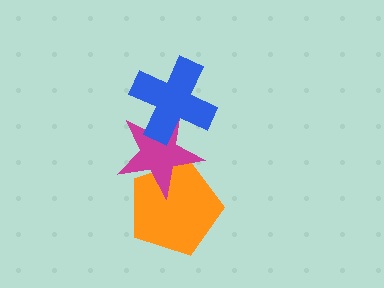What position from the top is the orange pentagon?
The orange pentagon is 3rd from the top.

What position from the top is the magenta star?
The magenta star is 2nd from the top.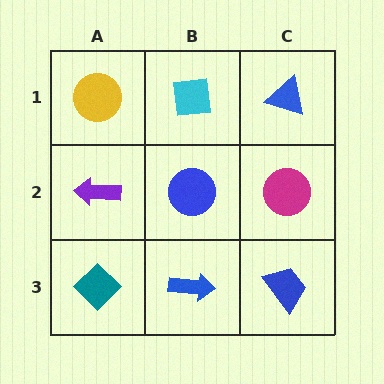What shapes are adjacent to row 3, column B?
A blue circle (row 2, column B), a teal diamond (row 3, column A), a blue trapezoid (row 3, column C).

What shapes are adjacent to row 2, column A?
A yellow circle (row 1, column A), a teal diamond (row 3, column A), a blue circle (row 2, column B).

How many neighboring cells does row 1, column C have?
2.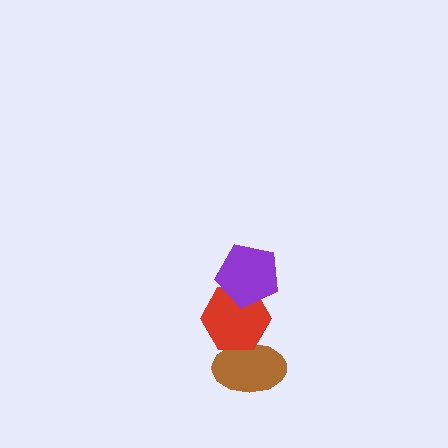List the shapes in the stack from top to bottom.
From top to bottom: the purple pentagon, the red hexagon, the brown ellipse.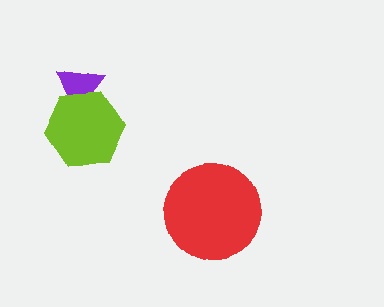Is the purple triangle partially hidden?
Yes, it is partially covered by another shape.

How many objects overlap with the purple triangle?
1 object overlaps with the purple triangle.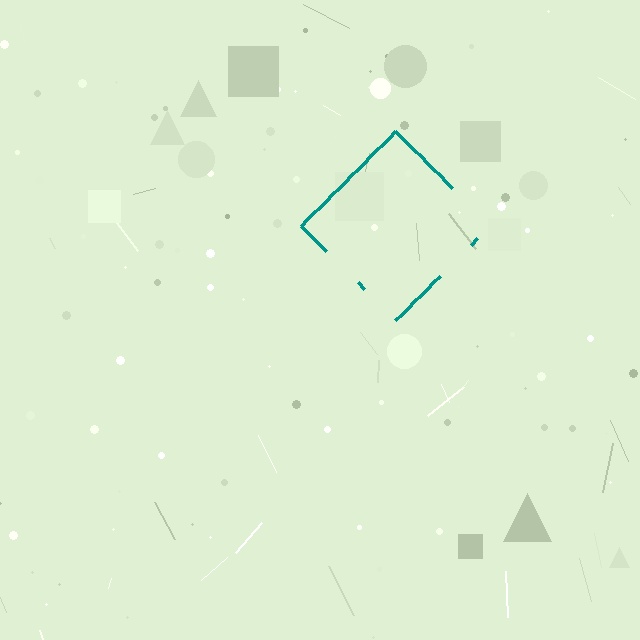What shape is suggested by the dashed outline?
The dashed outline suggests a diamond.